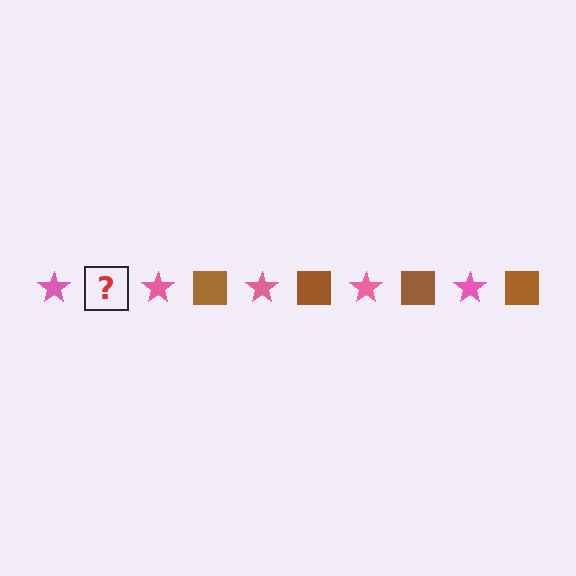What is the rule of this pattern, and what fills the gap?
The rule is that the pattern alternates between pink star and brown square. The gap should be filled with a brown square.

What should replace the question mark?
The question mark should be replaced with a brown square.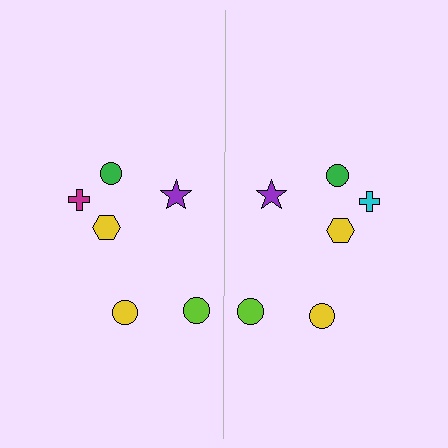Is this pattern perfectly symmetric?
No, the pattern is not perfectly symmetric. The cyan cross on the right side breaks the symmetry — its mirror counterpart is magenta.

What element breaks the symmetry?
The cyan cross on the right side breaks the symmetry — its mirror counterpart is magenta.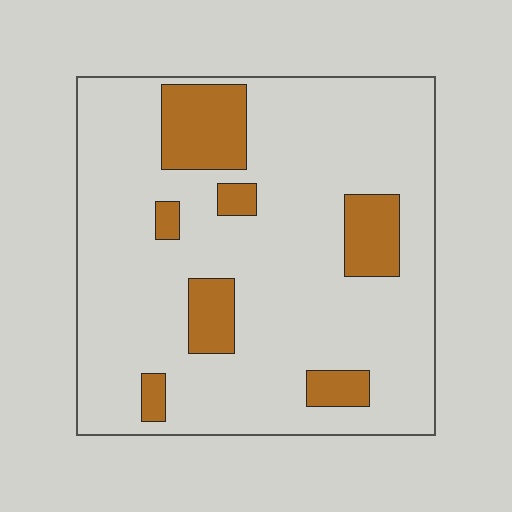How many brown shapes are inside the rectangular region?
7.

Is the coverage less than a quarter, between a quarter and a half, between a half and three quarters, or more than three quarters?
Less than a quarter.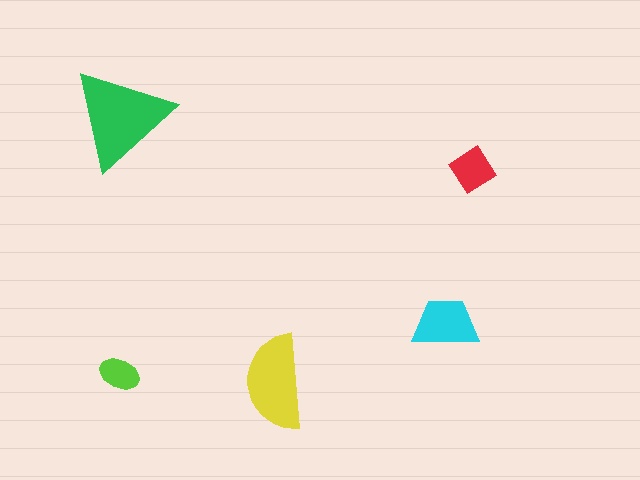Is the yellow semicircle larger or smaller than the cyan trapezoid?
Larger.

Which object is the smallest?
The lime ellipse.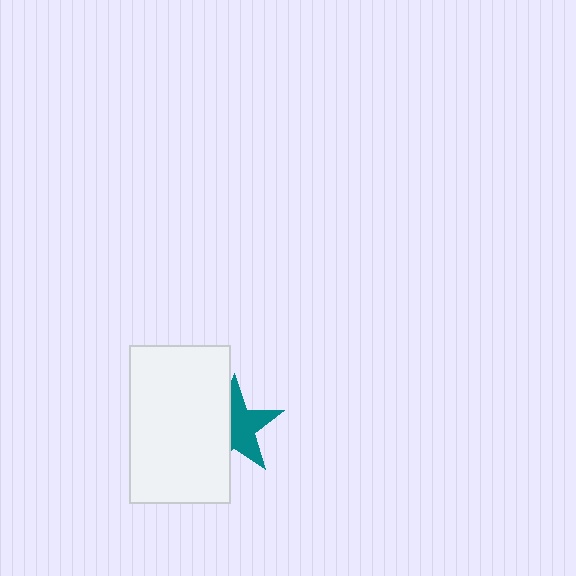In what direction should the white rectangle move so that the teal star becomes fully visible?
The white rectangle should move left. That is the shortest direction to clear the overlap and leave the teal star fully visible.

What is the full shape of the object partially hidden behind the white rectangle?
The partially hidden object is a teal star.